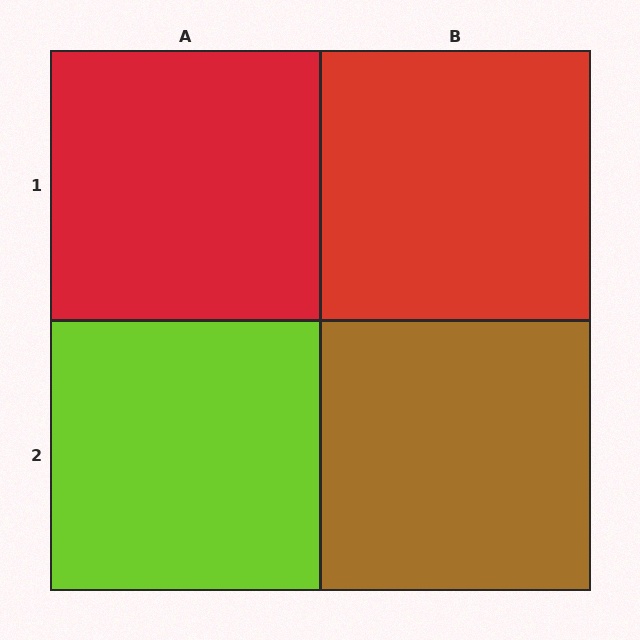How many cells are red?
2 cells are red.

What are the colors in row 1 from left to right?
Red, red.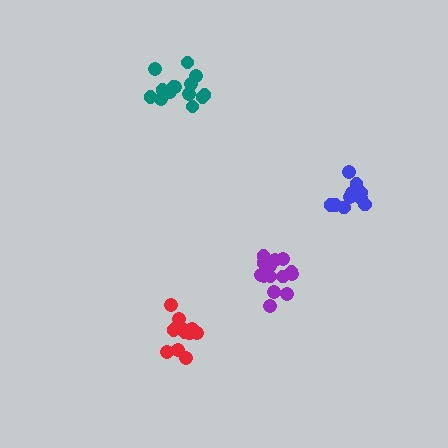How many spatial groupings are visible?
There are 4 spatial groupings.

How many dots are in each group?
Group 1: 14 dots, Group 2: 12 dots, Group 3: 14 dots, Group 4: 10 dots (50 total).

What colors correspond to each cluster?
The clusters are colored: purple, red, teal, blue.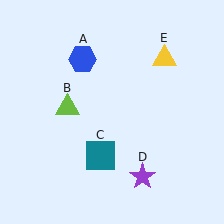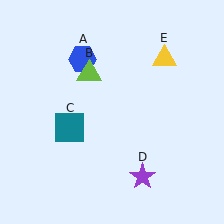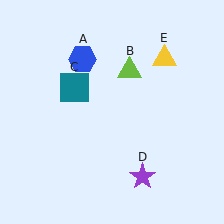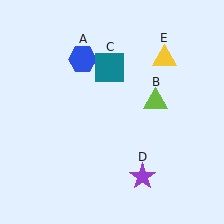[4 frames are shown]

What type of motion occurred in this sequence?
The lime triangle (object B), teal square (object C) rotated clockwise around the center of the scene.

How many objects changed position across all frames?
2 objects changed position: lime triangle (object B), teal square (object C).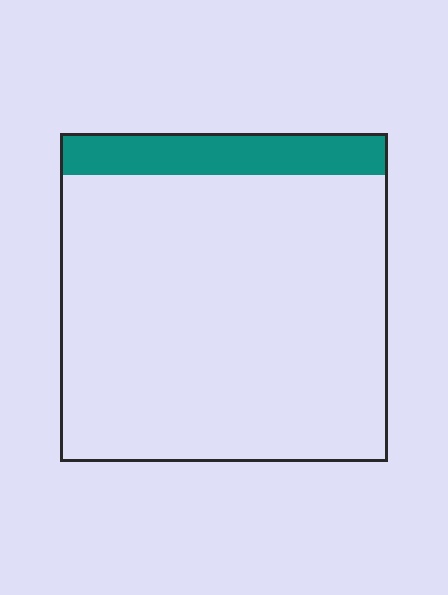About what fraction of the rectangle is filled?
About one eighth (1/8).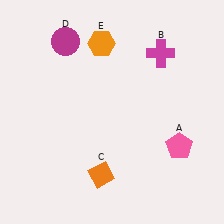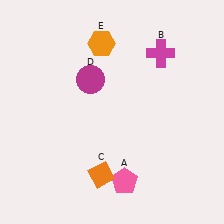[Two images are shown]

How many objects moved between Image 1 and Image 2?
2 objects moved between the two images.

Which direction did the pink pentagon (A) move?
The pink pentagon (A) moved left.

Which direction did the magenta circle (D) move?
The magenta circle (D) moved down.